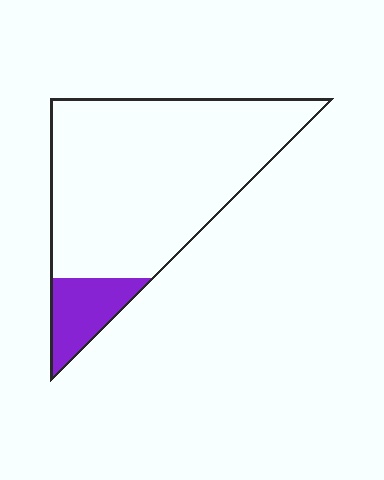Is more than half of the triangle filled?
No.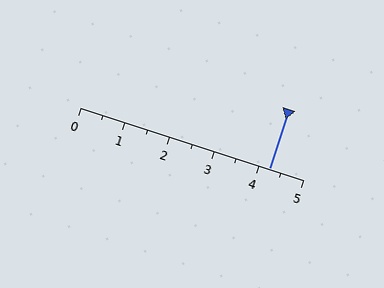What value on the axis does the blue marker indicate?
The marker indicates approximately 4.2.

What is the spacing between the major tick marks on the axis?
The major ticks are spaced 1 apart.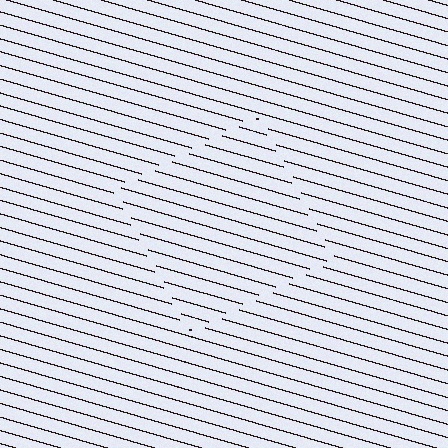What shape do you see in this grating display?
An illusory square. The interior of the shape contains the same grating, shifted by half a period — the contour is defined by the phase discontinuity where line-ends from the inner and outer gratings abut.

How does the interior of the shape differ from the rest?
The interior of the shape contains the same grating, shifted by half a period — the contour is defined by the phase discontinuity where line-ends from the inner and outer gratings abut.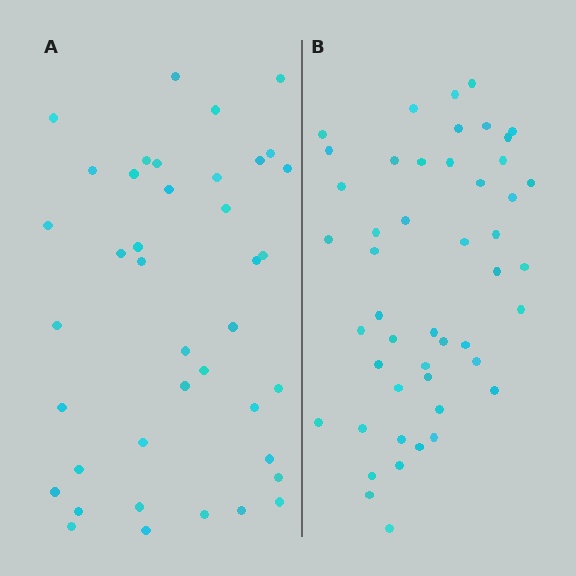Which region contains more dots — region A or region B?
Region B (the right region) has more dots.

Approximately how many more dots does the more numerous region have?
Region B has roughly 8 or so more dots than region A.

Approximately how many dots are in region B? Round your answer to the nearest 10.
About 50 dots. (The exact count is 48, which rounds to 50.)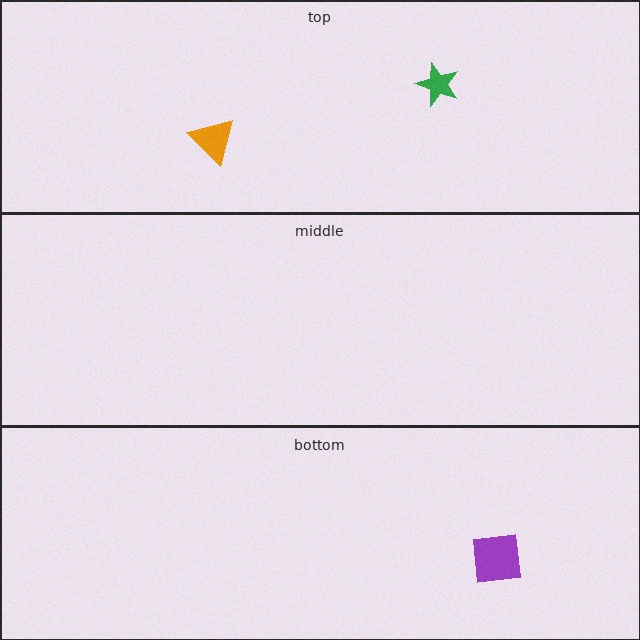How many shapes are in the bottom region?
1.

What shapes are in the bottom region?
The purple square.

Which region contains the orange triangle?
The top region.